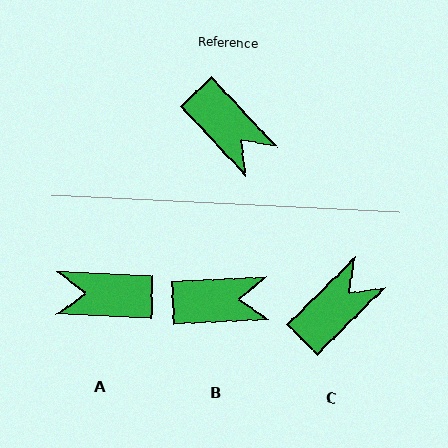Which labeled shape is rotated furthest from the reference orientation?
A, about 135 degrees away.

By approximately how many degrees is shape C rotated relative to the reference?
Approximately 91 degrees counter-clockwise.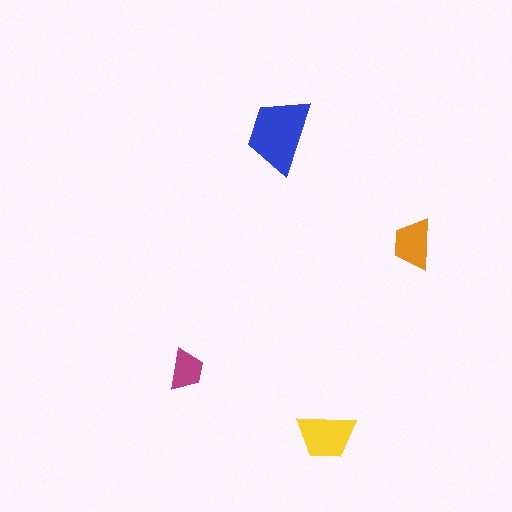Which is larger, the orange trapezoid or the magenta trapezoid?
The orange one.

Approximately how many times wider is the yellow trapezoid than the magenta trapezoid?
About 1.5 times wider.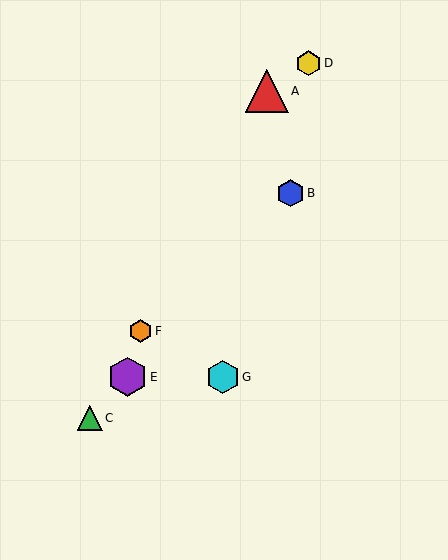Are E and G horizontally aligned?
Yes, both are at y≈377.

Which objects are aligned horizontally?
Objects E, G are aligned horizontally.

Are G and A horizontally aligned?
No, G is at y≈377 and A is at y≈91.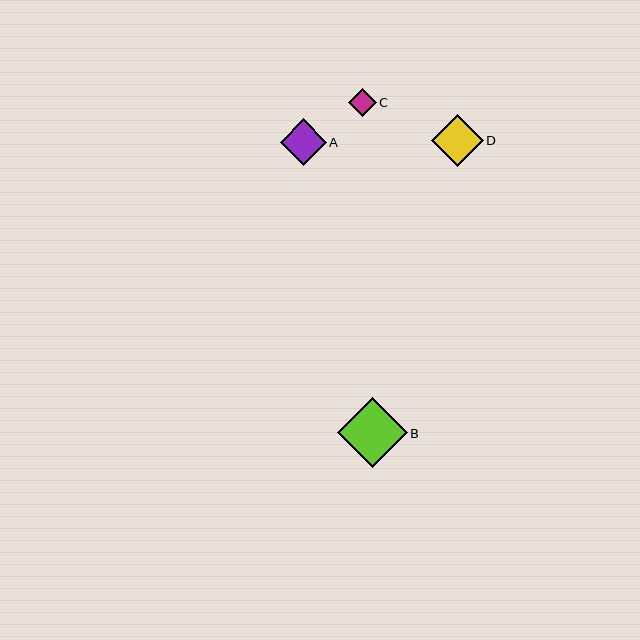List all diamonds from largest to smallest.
From largest to smallest: B, D, A, C.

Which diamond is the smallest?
Diamond C is the smallest with a size of approximately 28 pixels.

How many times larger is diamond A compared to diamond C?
Diamond A is approximately 1.7 times the size of diamond C.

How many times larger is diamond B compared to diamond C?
Diamond B is approximately 2.5 times the size of diamond C.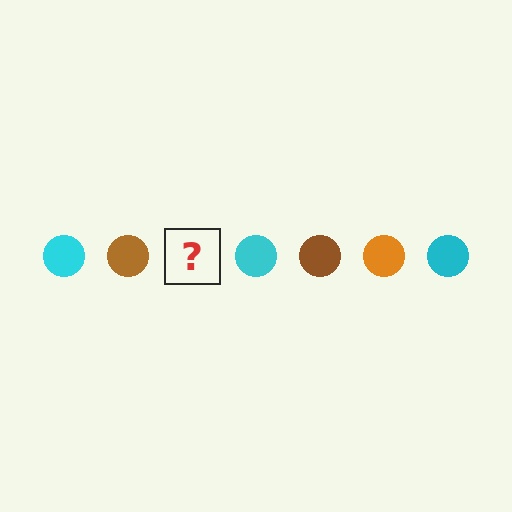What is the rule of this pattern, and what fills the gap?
The rule is that the pattern cycles through cyan, brown, orange circles. The gap should be filled with an orange circle.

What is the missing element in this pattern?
The missing element is an orange circle.